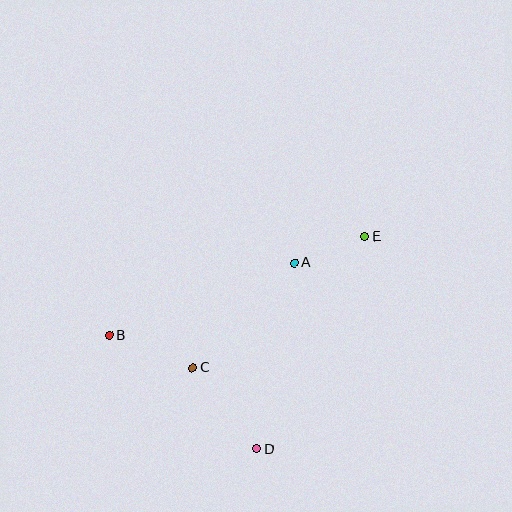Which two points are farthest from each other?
Points B and E are farthest from each other.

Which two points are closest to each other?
Points A and E are closest to each other.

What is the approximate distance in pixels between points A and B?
The distance between A and B is approximately 199 pixels.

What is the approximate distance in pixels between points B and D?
The distance between B and D is approximately 186 pixels.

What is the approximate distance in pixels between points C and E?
The distance between C and E is approximately 216 pixels.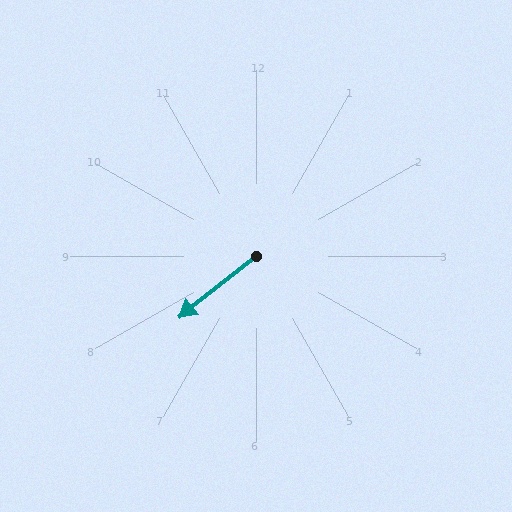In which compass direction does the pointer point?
Southwest.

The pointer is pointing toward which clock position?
Roughly 8 o'clock.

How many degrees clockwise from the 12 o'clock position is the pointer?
Approximately 232 degrees.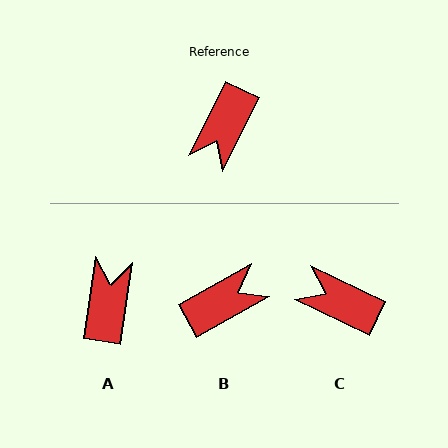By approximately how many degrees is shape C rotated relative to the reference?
Approximately 89 degrees clockwise.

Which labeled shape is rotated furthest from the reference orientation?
A, about 162 degrees away.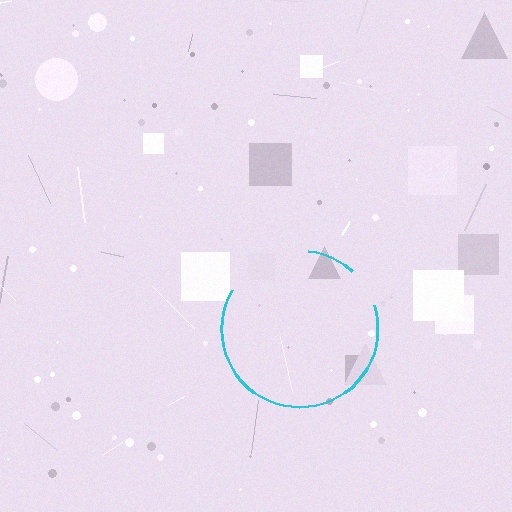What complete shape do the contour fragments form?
The contour fragments form a circle.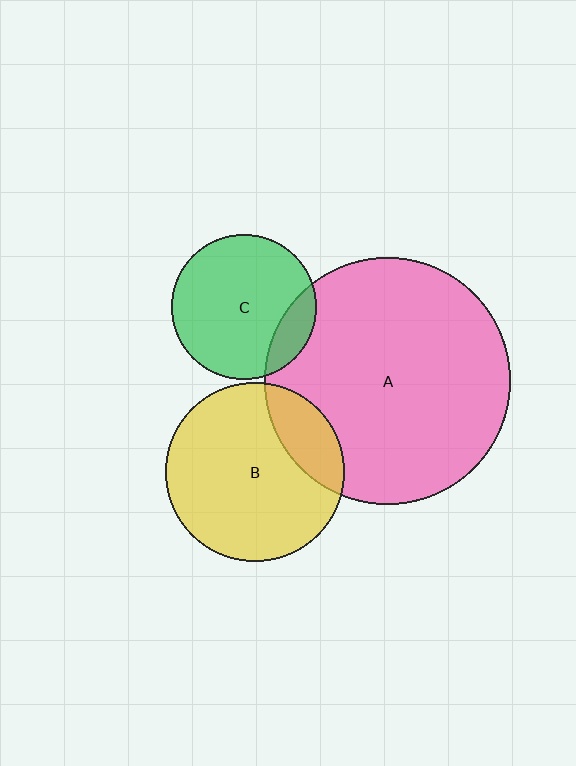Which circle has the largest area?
Circle A (pink).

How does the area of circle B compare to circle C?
Approximately 1.5 times.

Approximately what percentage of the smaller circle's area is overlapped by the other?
Approximately 20%.